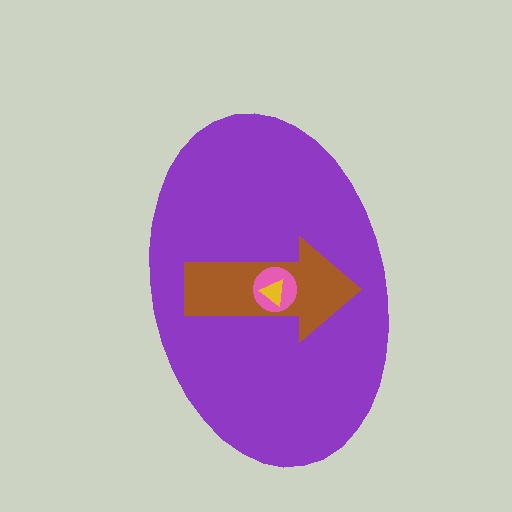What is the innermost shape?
The yellow triangle.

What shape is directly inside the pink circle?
The yellow triangle.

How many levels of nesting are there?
4.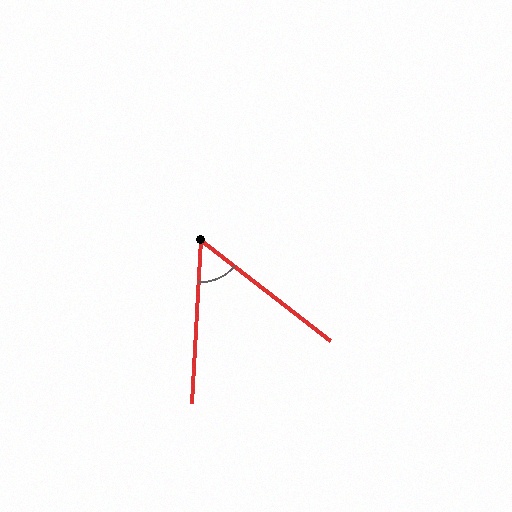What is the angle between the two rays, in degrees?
Approximately 55 degrees.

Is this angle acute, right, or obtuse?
It is acute.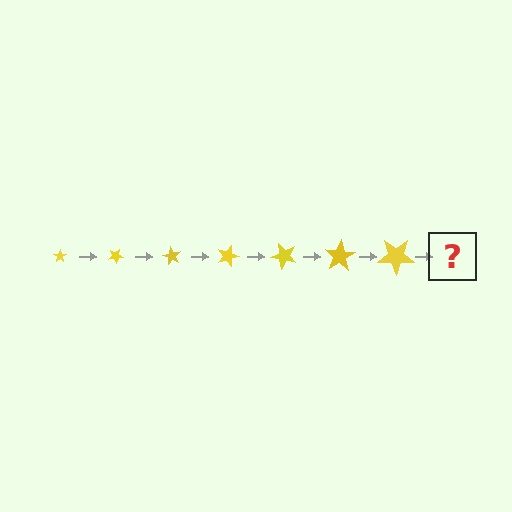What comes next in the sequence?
The next element should be a star, larger than the previous one and rotated 210 degrees from the start.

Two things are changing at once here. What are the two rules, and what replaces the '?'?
The two rules are that the star grows larger each step and it rotates 30 degrees each step. The '?' should be a star, larger than the previous one and rotated 210 degrees from the start.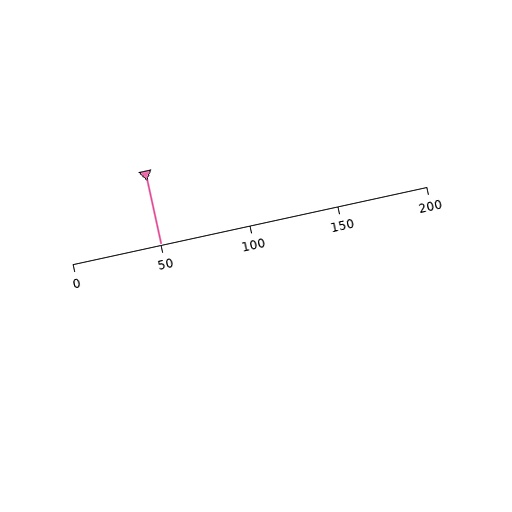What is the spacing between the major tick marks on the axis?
The major ticks are spaced 50 apart.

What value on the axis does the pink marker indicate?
The marker indicates approximately 50.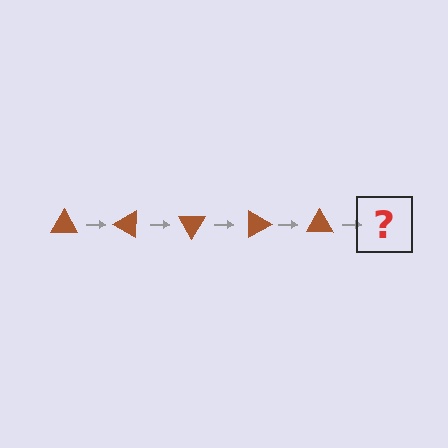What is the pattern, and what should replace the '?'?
The pattern is that the triangle rotates 30 degrees each step. The '?' should be a brown triangle rotated 150 degrees.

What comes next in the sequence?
The next element should be a brown triangle rotated 150 degrees.